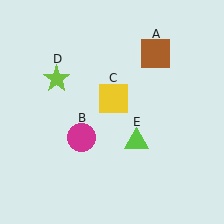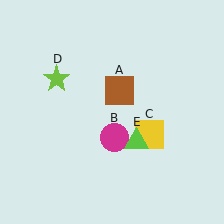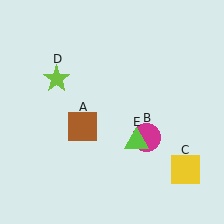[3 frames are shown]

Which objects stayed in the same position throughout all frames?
Lime star (object D) and lime triangle (object E) remained stationary.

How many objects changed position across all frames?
3 objects changed position: brown square (object A), magenta circle (object B), yellow square (object C).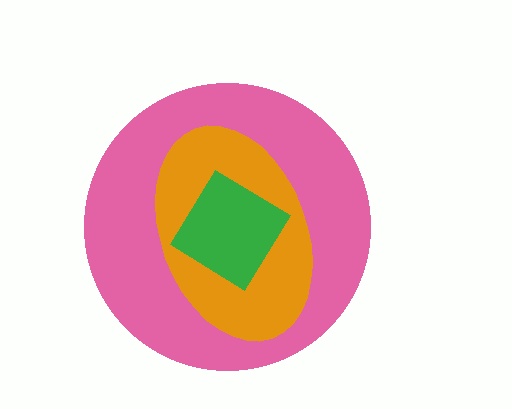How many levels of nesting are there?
3.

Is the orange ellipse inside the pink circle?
Yes.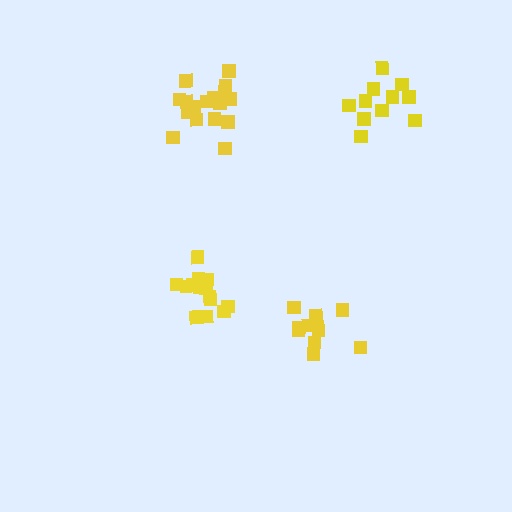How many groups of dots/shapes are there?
There are 4 groups.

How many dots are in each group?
Group 1: 14 dots, Group 2: 11 dots, Group 3: 11 dots, Group 4: 17 dots (53 total).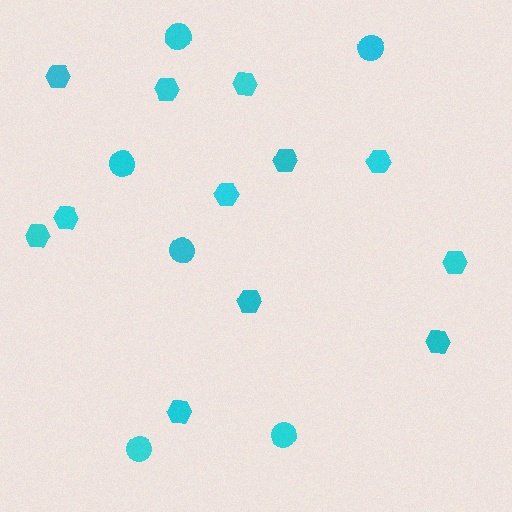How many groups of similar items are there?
There are 2 groups: one group of hexagons (12) and one group of circles (6).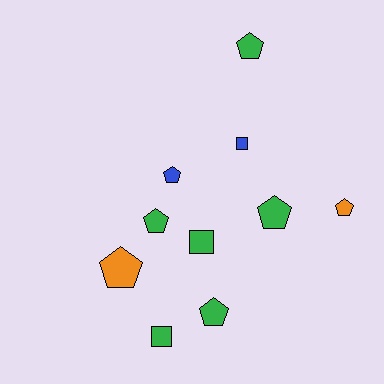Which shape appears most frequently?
Pentagon, with 7 objects.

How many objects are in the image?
There are 10 objects.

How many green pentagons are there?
There are 4 green pentagons.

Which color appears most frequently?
Green, with 6 objects.